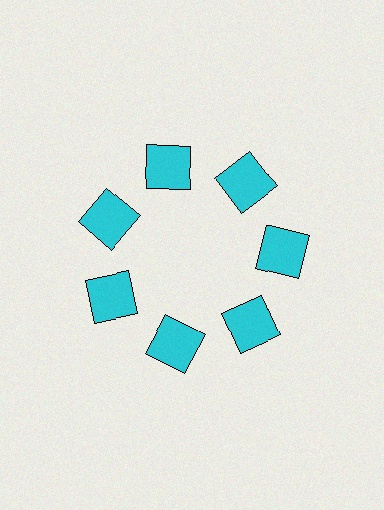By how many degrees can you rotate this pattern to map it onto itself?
The pattern maps onto itself every 51 degrees of rotation.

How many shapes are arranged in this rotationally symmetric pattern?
There are 7 shapes, arranged in 7 groups of 1.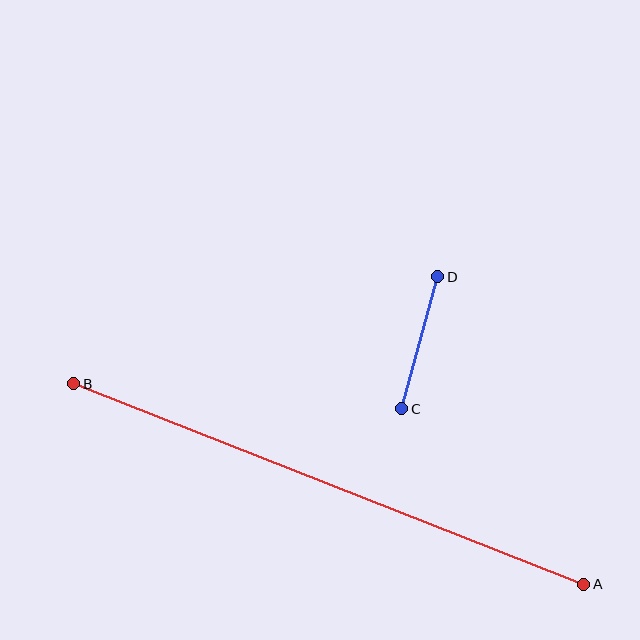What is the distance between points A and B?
The distance is approximately 548 pixels.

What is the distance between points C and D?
The distance is approximately 137 pixels.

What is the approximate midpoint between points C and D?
The midpoint is at approximately (420, 343) pixels.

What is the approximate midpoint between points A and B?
The midpoint is at approximately (329, 484) pixels.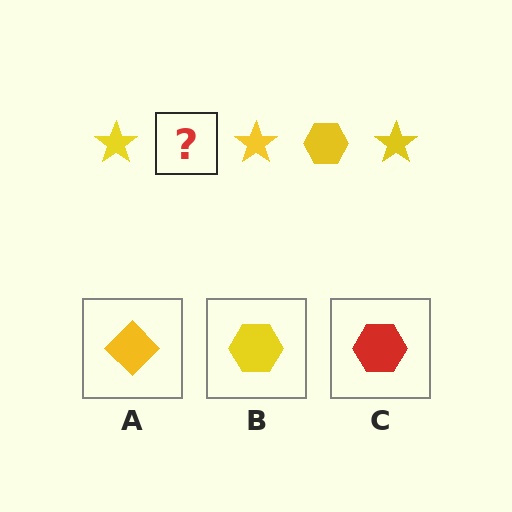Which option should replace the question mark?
Option B.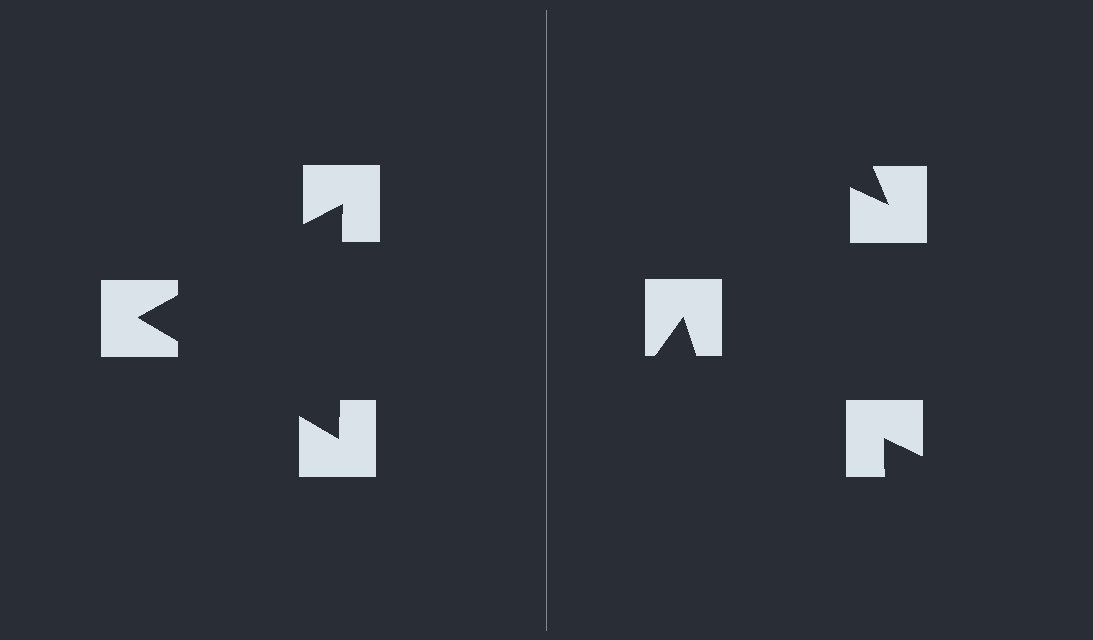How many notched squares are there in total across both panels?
6 — 3 on each side.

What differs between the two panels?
The notched squares are positioned identically on both sides; only the wedge orientations differ. On the left they align to a triangle; on the right they are misaligned.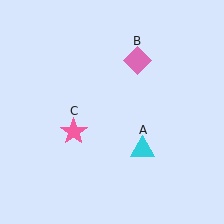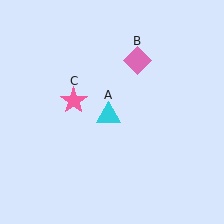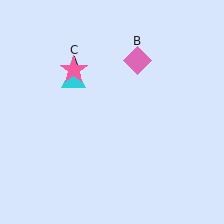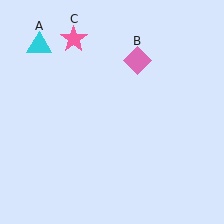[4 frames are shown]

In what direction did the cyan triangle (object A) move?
The cyan triangle (object A) moved up and to the left.